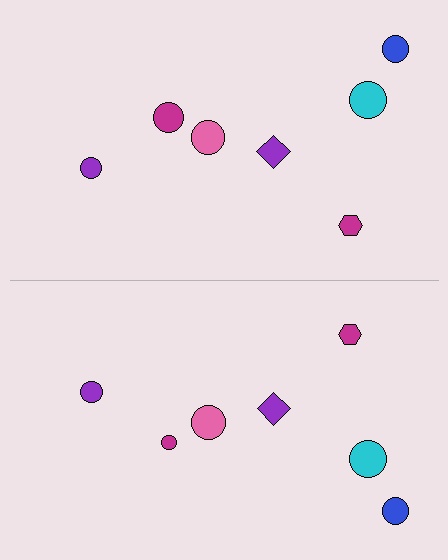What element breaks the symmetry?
The magenta circle on the bottom side has a different size than its mirror counterpart.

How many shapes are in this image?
There are 14 shapes in this image.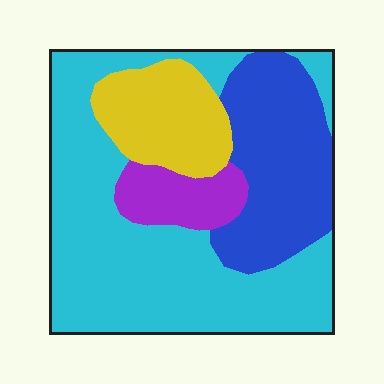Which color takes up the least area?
Purple, at roughly 10%.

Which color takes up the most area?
Cyan, at roughly 50%.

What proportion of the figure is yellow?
Yellow takes up about one sixth (1/6) of the figure.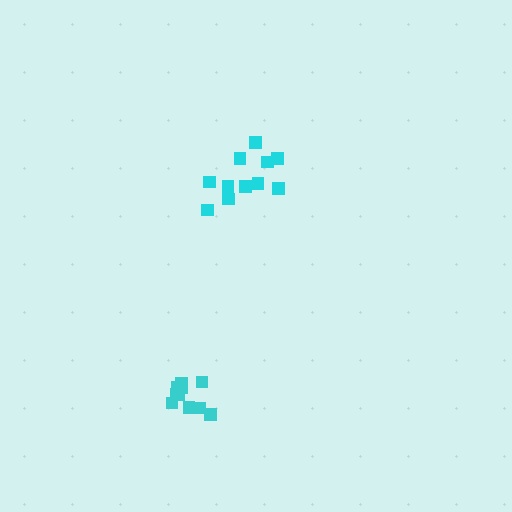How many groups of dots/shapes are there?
There are 2 groups.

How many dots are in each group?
Group 1: 11 dots, Group 2: 11 dots (22 total).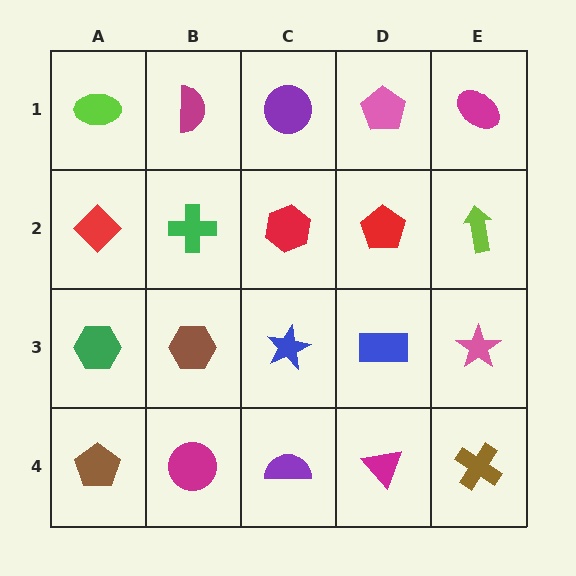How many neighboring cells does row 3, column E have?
3.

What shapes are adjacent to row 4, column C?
A blue star (row 3, column C), a magenta circle (row 4, column B), a magenta triangle (row 4, column D).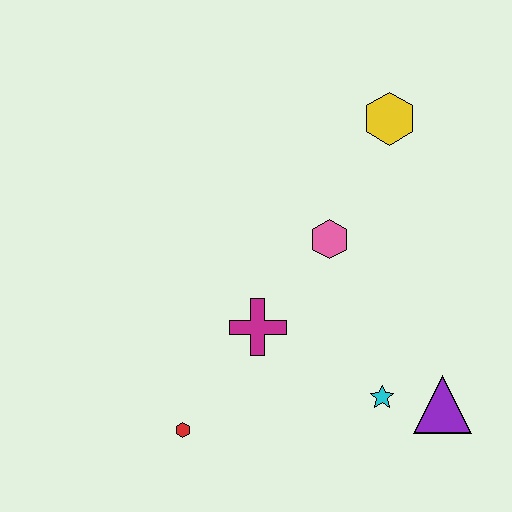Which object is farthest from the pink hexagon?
The red hexagon is farthest from the pink hexagon.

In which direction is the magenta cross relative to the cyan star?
The magenta cross is to the left of the cyan star.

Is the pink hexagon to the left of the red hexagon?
No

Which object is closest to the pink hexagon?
The magenta cross is closest to the pink hexagon.